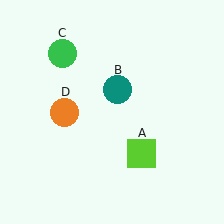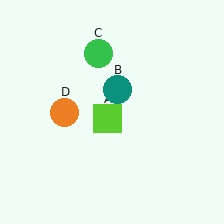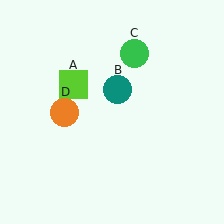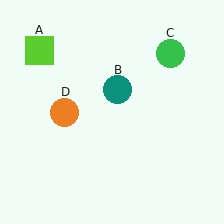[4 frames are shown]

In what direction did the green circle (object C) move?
The green circle (object C) moved right.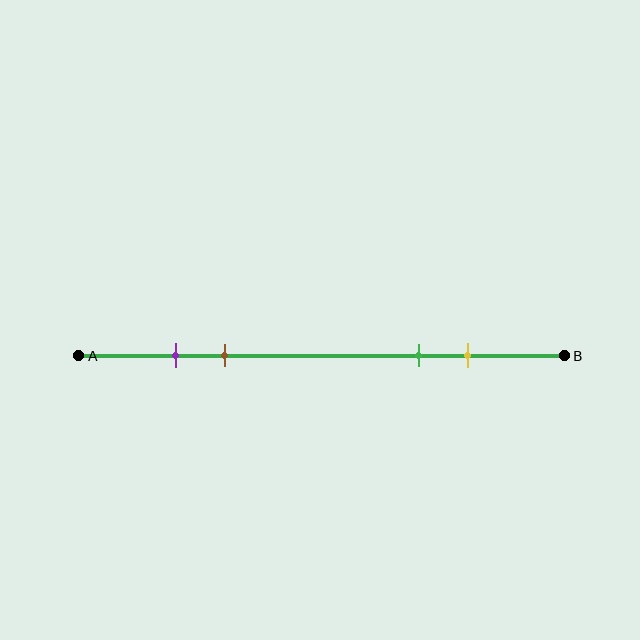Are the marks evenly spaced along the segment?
No, the marks are not evenly spaced.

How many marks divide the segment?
There are 4 marks dividing the segment.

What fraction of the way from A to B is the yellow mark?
The yellow mark is approximately 80% (0.8) of the way from A to B.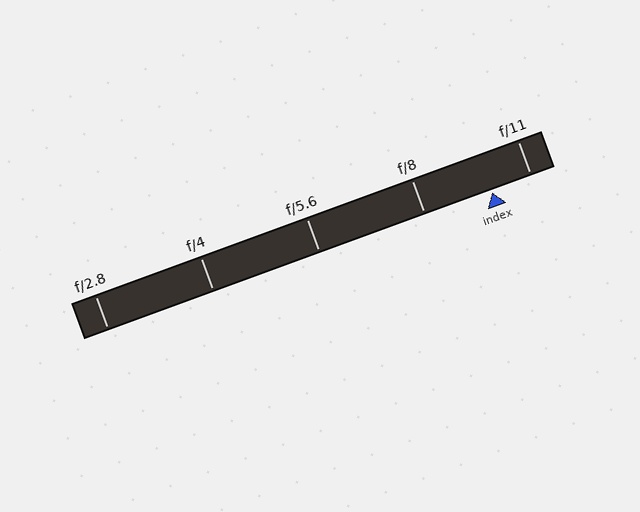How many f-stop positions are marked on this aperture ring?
There are 5 f-stop positions marked.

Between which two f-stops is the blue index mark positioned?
The index mark is between f/8 and f/11.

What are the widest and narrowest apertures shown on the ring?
The widest aperture shown is f/2.8 and the narrowest is f/11.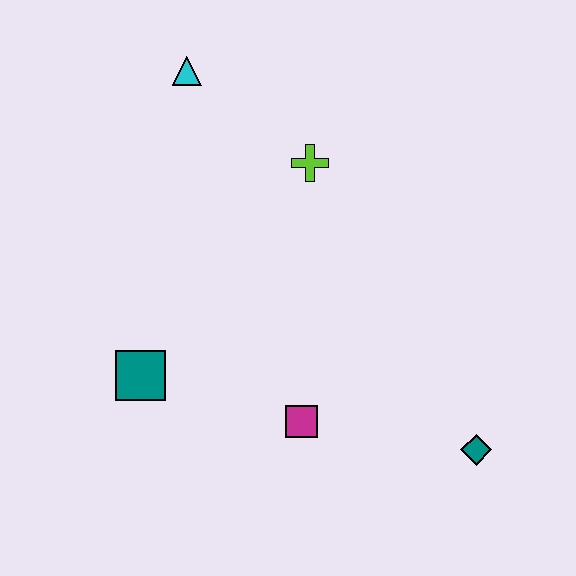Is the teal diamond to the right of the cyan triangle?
Yes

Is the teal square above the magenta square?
Yes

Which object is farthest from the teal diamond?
The cyan triangle is farthest from the teal diamond.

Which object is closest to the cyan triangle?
The lime cross is closest to the cyan triangle.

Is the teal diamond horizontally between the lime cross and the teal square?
No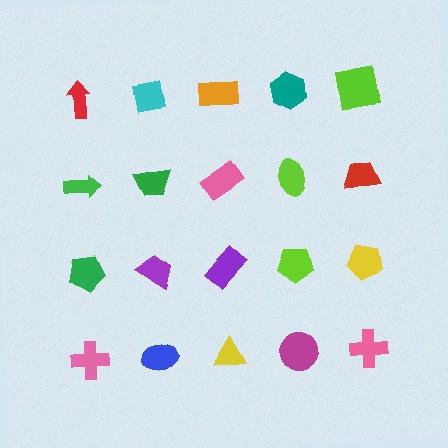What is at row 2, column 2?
A green trapezoid.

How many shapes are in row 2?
5 shapes.